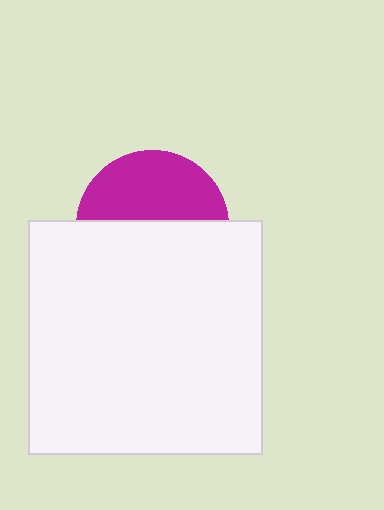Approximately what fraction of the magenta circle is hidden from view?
Roughly 56% of the magenta circle is hidden behind the white square.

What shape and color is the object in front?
The object in front is a white square.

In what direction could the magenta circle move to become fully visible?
The magenta circle could move up. That would shift it out from behind the white square entirely.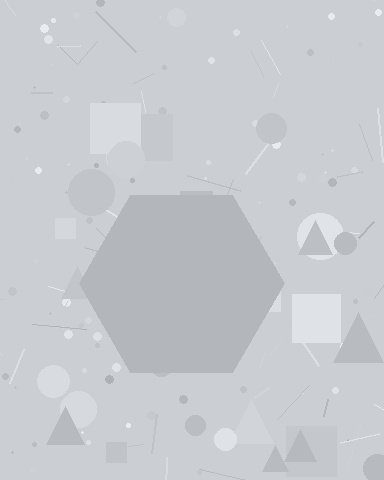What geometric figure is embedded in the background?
A hexagon is embedded in the background.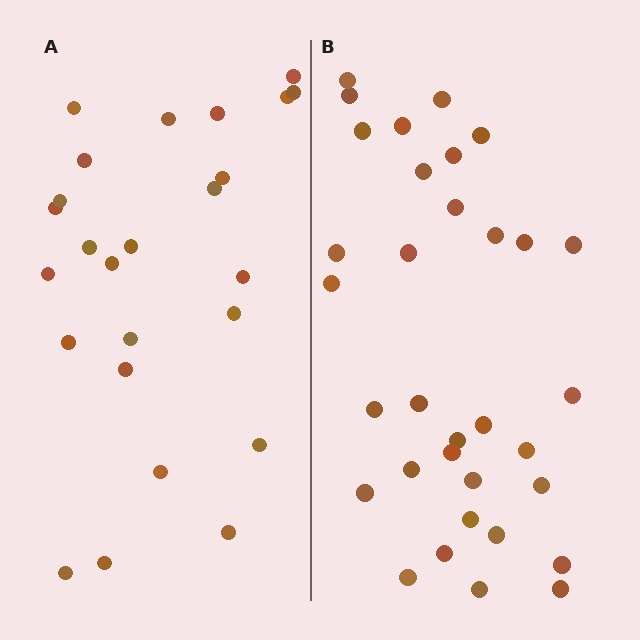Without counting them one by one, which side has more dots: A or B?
Region B (the right region) has more dots.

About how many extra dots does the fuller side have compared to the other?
Region B has roughly 8 or so more dots than region A.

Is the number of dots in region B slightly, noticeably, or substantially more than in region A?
Region B has noticeably more, but not dramatically so. The ratio is roughly 1.3 to 1.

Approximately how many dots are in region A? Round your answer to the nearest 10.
About 20 dots. (The exact count is 25, which rounds to 20.)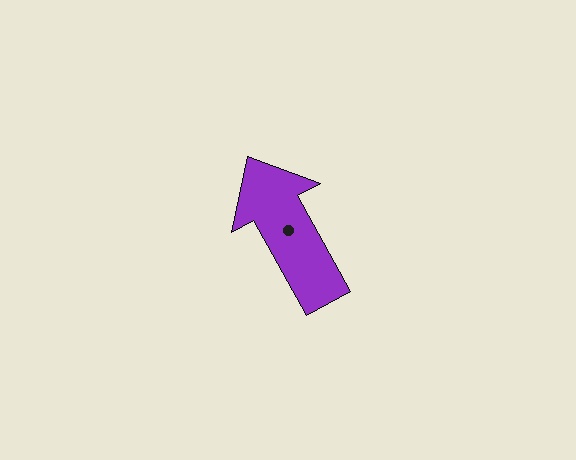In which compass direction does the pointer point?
Northwest.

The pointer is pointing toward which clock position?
Roughly 11 o'clock.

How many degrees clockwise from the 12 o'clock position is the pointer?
Approximately 331 degrees.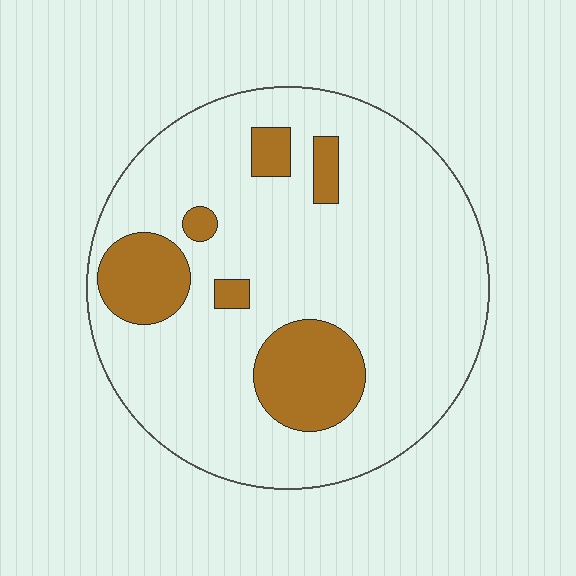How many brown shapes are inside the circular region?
6.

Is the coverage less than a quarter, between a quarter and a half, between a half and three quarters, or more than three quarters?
Less than a quarter.